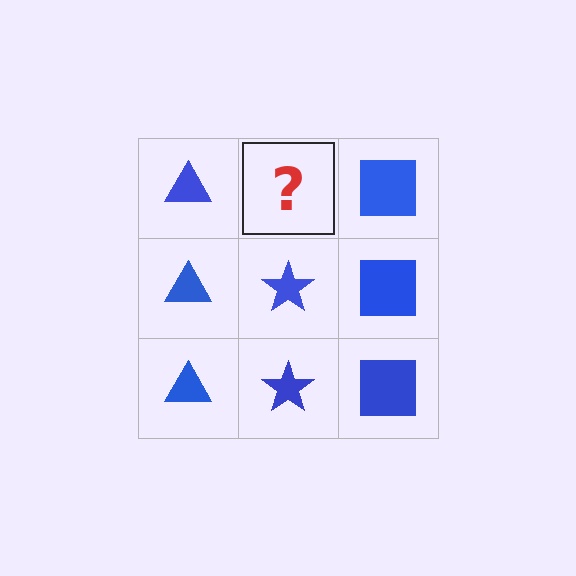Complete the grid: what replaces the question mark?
The question mark should be replaced with a blue star.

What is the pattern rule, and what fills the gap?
The rule is that each column has a consistent shape. The gap should be filled with a blue star.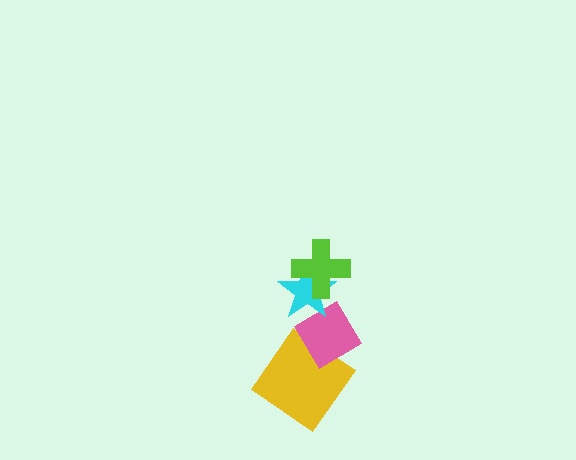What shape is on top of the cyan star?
The lime cross is on top of the cyan star.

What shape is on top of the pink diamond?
The cyan star is on top of the pink diamond.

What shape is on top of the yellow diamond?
The pink diamond is on top of the yellow diamond.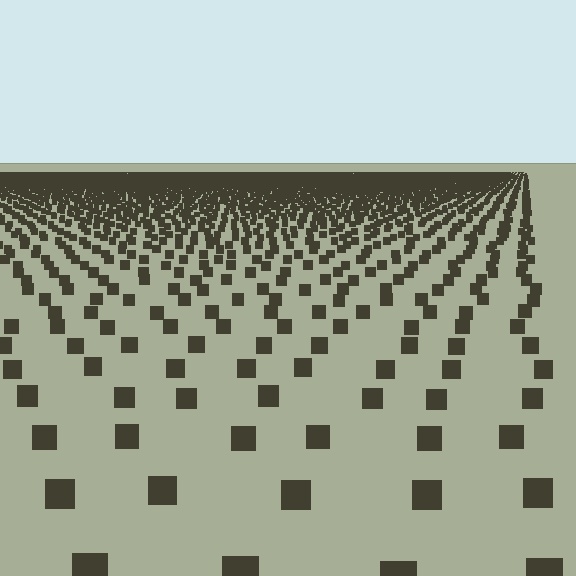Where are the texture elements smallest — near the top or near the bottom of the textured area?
Near the top.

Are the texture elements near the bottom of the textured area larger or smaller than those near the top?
Larger. Near the bottom, elements are closer to the viewer and appear at a bigger on-screen size.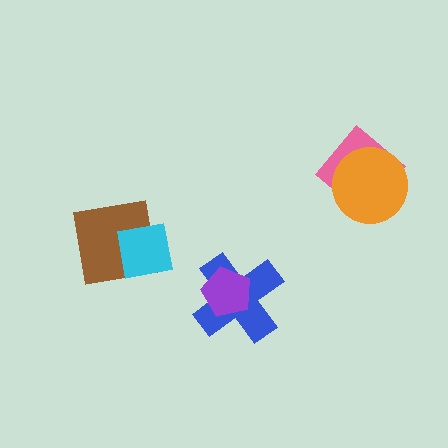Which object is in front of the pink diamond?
The orange circle is in front of the pink diamond.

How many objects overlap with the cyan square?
1 object overlaps with the cyan square.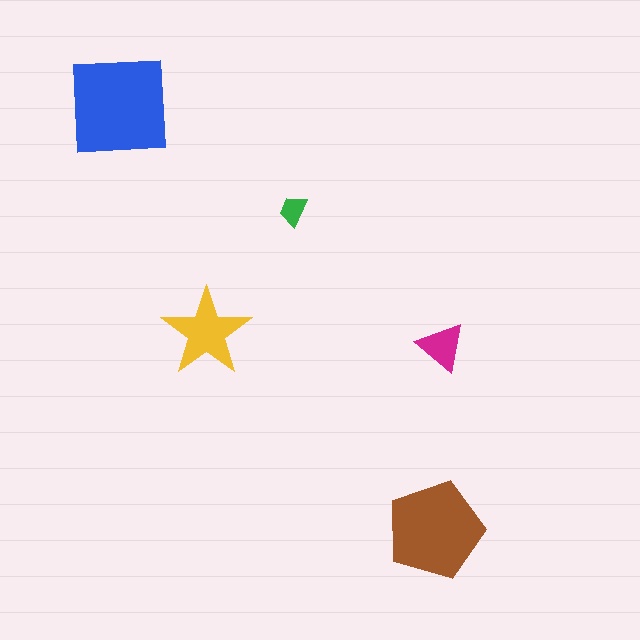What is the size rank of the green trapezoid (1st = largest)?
5th.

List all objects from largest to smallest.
The blue square, the brown pentagon, the yellow star, the magenta triangle, the green trapezoid.